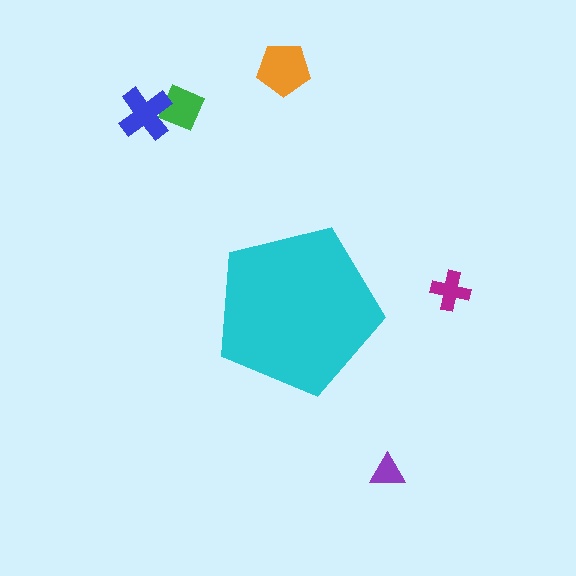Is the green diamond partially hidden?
No, the green diamond is fully visible.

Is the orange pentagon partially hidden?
No, the orange pentagon is fully visible.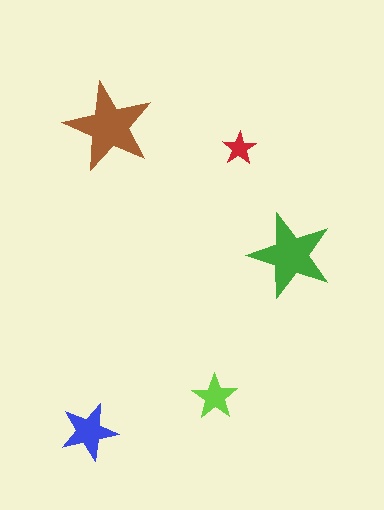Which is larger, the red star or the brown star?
The brown one.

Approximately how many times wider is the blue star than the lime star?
About 1.5 times wider.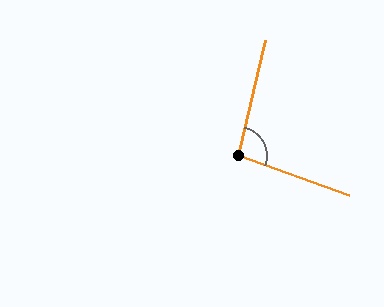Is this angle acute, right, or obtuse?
It is obtuse.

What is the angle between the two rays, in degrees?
Approximately 96 degrees.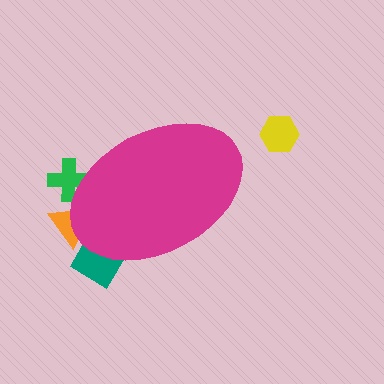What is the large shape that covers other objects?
A magenta ellipse.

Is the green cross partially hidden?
Yes, the green cross is partially hidden behind the magenta ellipse.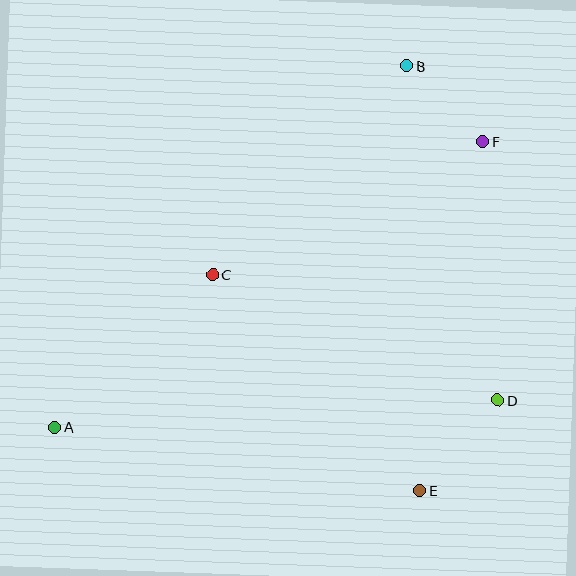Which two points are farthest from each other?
Points A and F are farthest from each other.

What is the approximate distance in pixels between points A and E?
The distance between A and E is approximately 371 pixels.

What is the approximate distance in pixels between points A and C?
The distance between A and C is approximately 220 pixels.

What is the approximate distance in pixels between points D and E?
The distance between D and E is approximately 119 pixels.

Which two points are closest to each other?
Points B and F are closest to each other.